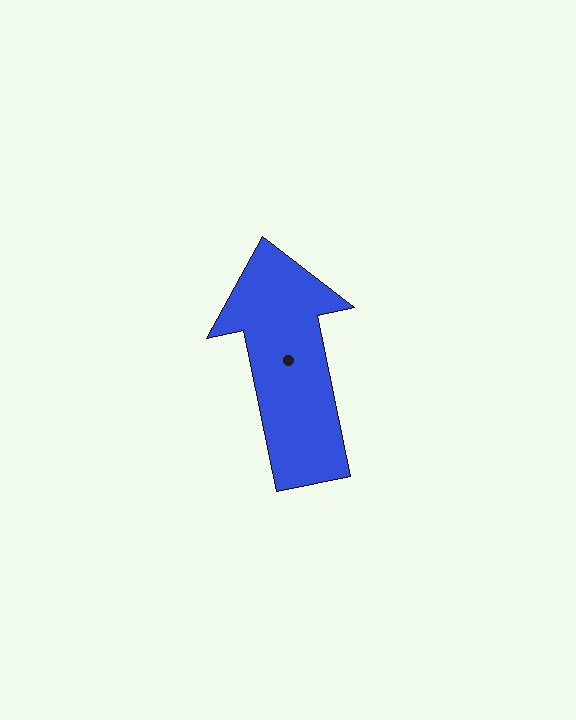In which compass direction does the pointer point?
North.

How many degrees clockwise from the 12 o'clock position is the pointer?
Approximately 348 degrees.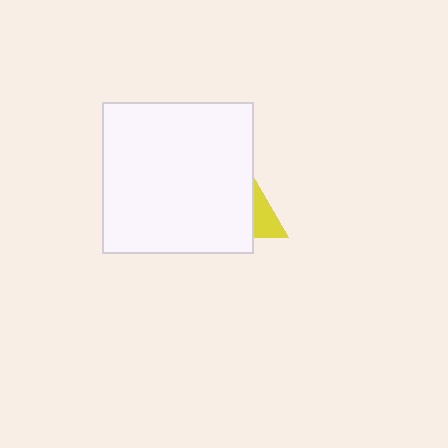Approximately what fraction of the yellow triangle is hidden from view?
Roughly 68% of the yellow triangle is hidden behind the white square.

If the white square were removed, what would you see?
You would see the complete yellow triangle.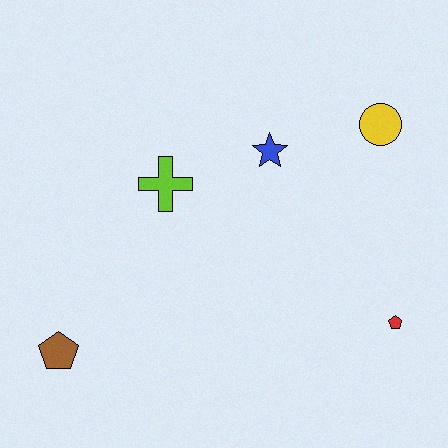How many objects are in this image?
There are 5 objects.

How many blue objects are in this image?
There is 1 blue object.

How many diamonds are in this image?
There are no diamonds.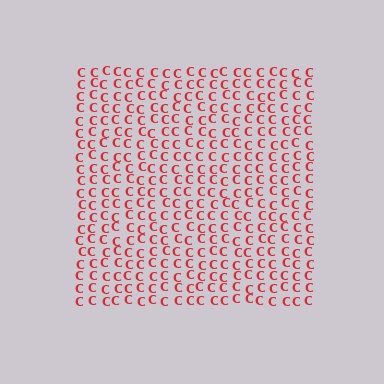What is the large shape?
The large shape is a square.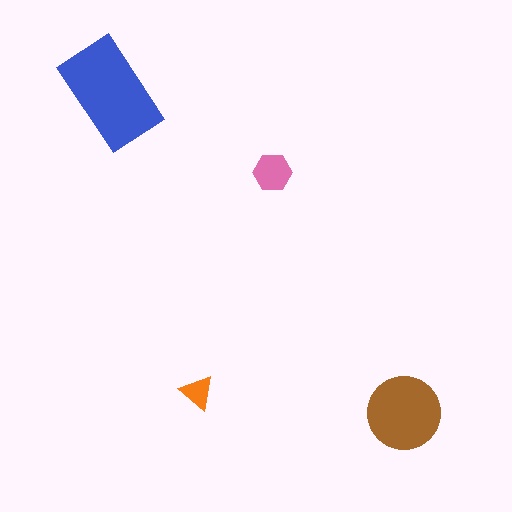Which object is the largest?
The blue rectangle.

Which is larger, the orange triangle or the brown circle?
The brown circle.